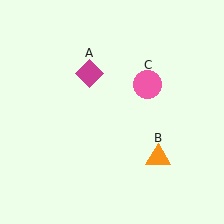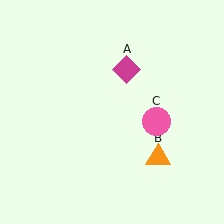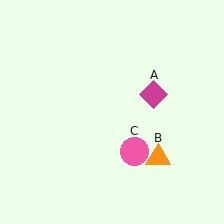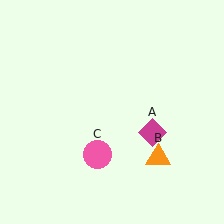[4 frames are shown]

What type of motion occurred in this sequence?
The magenta diamond (object A), pink circle (object C) rotated clockwise around the center of the scene.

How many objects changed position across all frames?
2 objects changed position: magenta diamond (object A), pink circle (object C).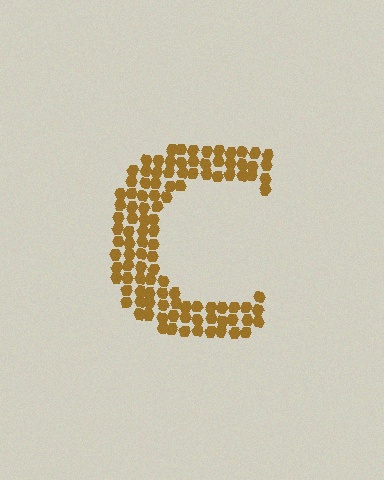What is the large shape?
The large shape is the letter C.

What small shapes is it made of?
It is made of small hexagons.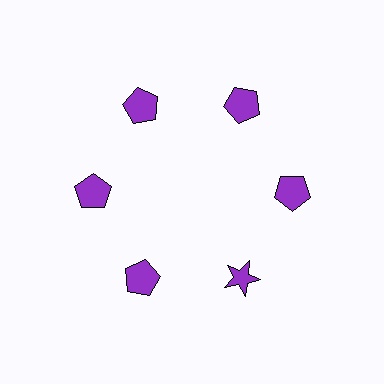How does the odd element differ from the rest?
It has a different shape: star instead of pentagon.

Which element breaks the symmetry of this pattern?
The purple star at roughly the 5 o'clock position breaks the symmetry. All other shapes are purple pentagons.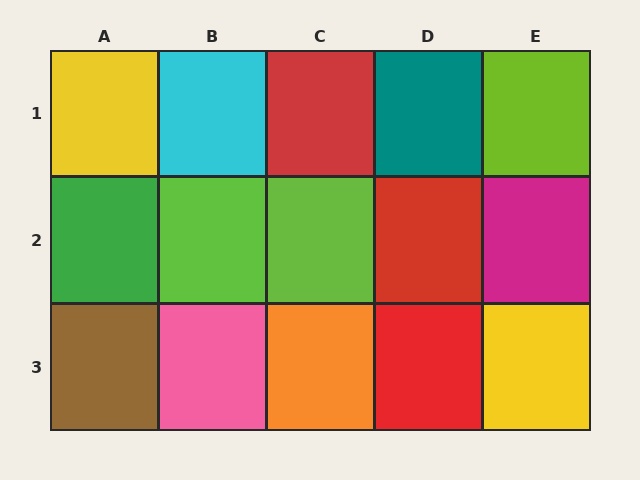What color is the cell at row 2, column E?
Magenta.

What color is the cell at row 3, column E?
Yellow.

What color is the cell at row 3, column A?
Brown.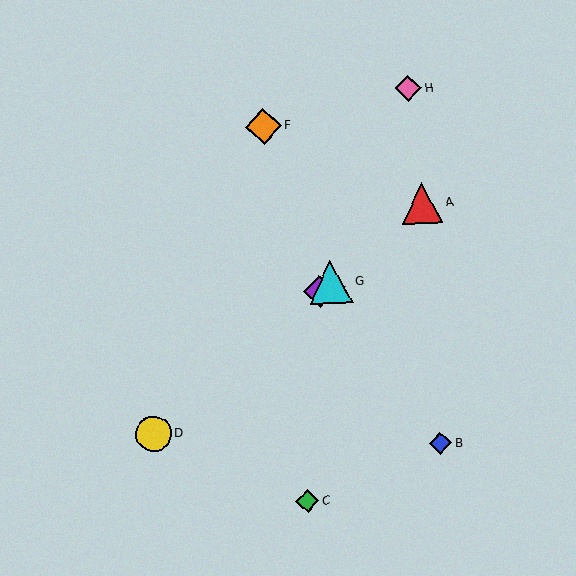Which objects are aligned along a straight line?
Objects A, D, E, G are aligned along a straight line.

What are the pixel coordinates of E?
Object E is at (320, 291).